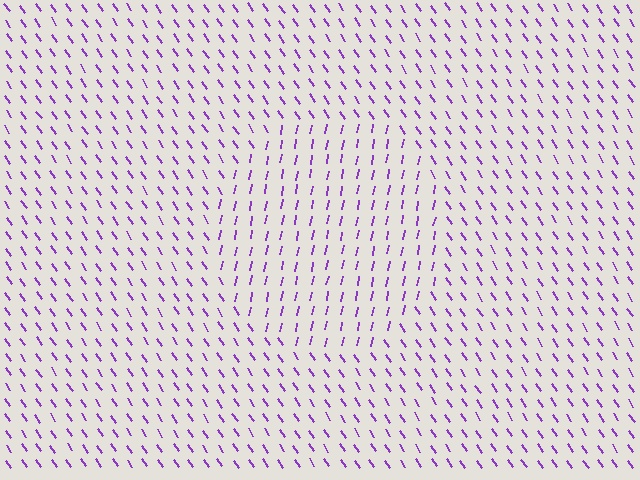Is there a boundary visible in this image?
Yes, there is a texture boundary formed by a change in line orientation.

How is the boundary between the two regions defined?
The boundary is defined purely by a change in line orientation (approximately 45 degrees difference). All lines are the same color and thickness.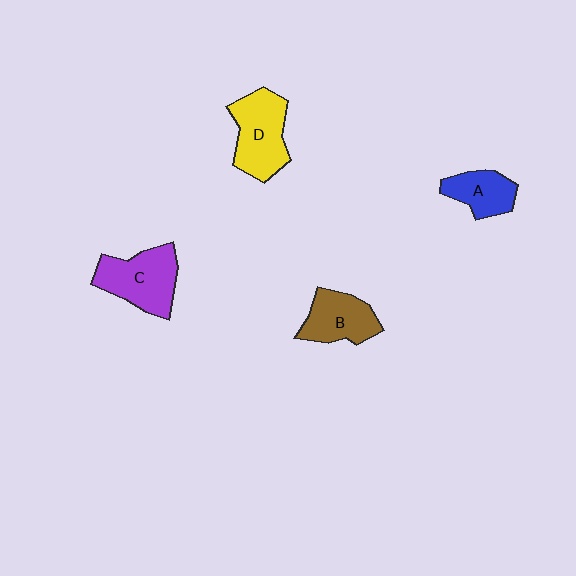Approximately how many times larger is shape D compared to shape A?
Approximately 1.6 times.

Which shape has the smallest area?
Shape A (blue).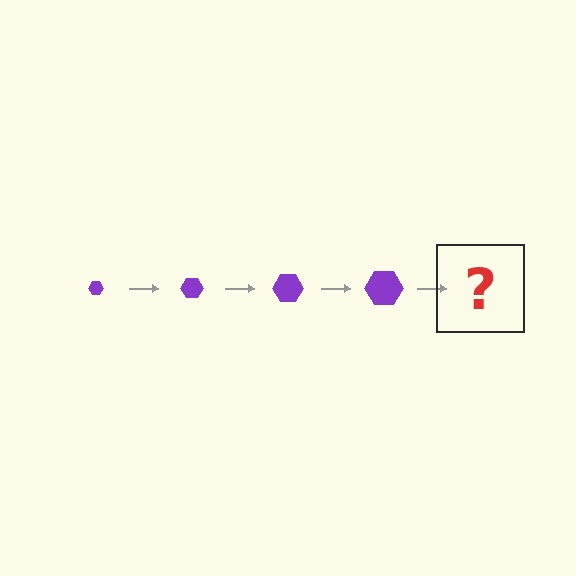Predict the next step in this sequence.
The next step is a purple hexagon, larger than the previous one.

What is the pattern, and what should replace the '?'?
The pattern is that the hexagon gets progressively larger each step. The '?' should be a purple hexagon, larger than the previous one.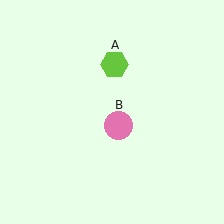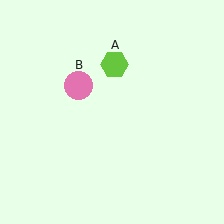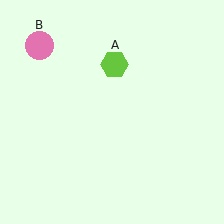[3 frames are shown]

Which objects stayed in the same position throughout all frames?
Lime hexagon (object A) remained stationary.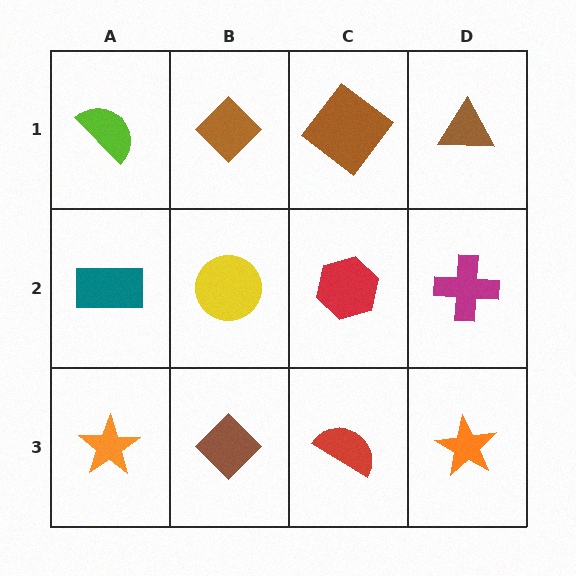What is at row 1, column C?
A brown diamond.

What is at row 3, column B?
A brown diamond.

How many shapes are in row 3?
4 shapes.